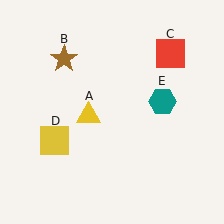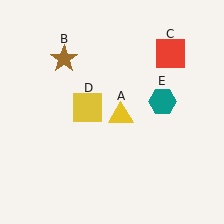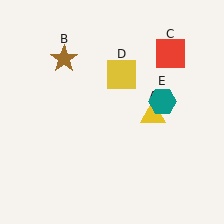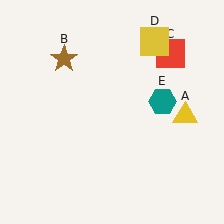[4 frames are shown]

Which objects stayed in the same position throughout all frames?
Brown star (object B) and red square (object C) and teal hexagon (object E) remained stationary.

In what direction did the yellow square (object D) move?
The yellow square (object D) moved up and to the right.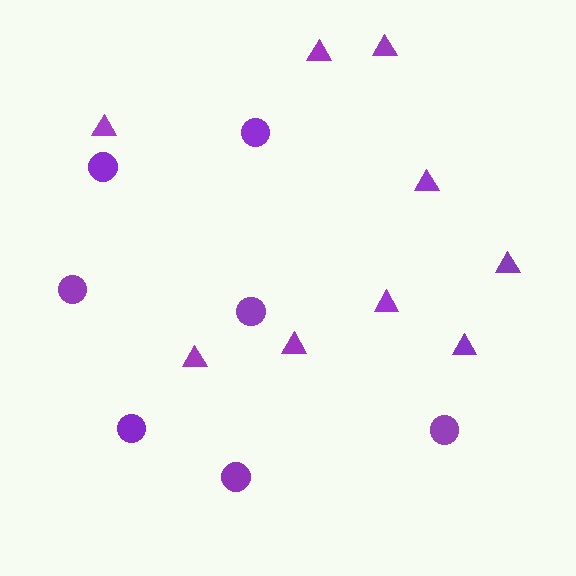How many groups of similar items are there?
There are 2 groups: one group of circles (7) and one group of triangles (9).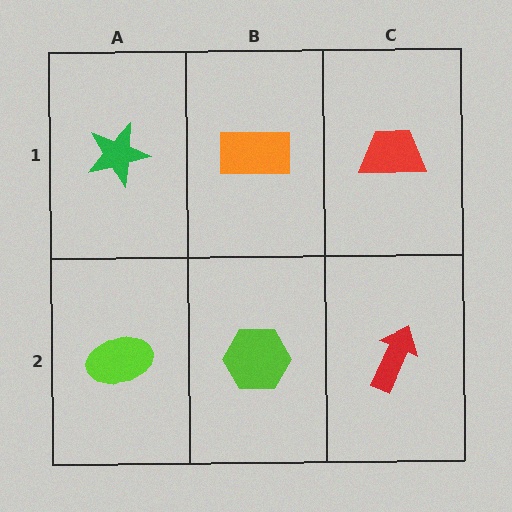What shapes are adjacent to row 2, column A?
A green star (row 1, column A), a lime hexagon (row 2, column B).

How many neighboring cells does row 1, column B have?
3.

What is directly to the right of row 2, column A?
A lime hexagon.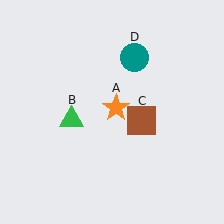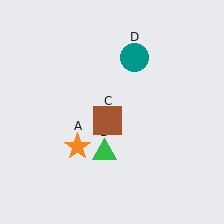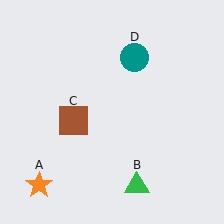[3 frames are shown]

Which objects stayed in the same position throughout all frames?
Teal circle (object D) remained stationary.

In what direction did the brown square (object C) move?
The brown square (object C) moved left.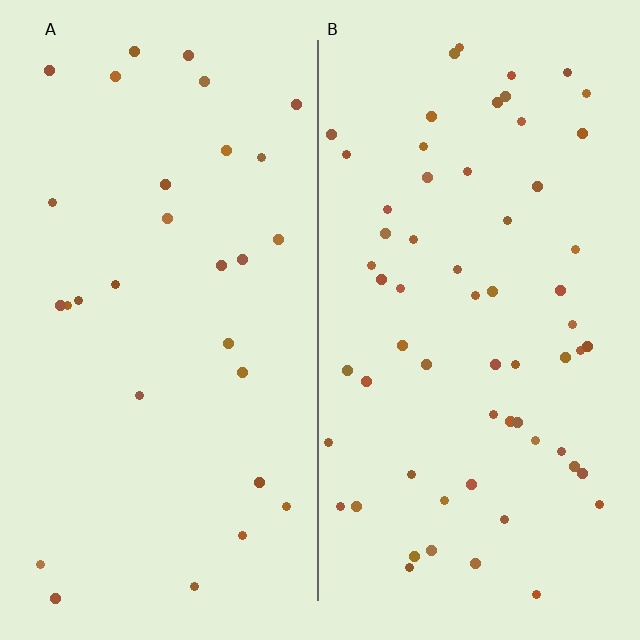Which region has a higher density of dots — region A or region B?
B (the right).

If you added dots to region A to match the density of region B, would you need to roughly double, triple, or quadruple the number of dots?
Approximately double.